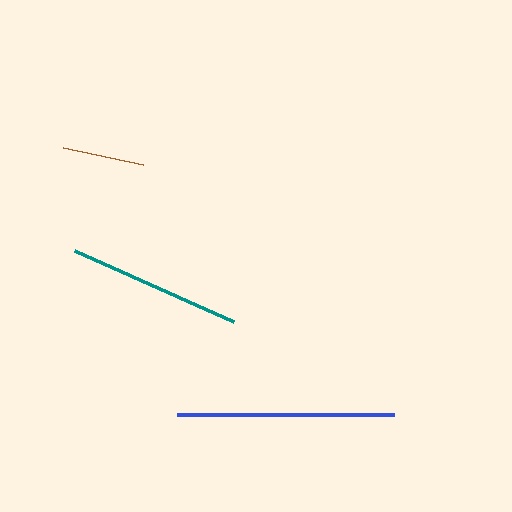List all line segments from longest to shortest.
From longest to shortest: blue, teal, brown.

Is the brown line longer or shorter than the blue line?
The blue line is longer than the brown line.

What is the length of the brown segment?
The brown segment is approximately 82 pixels long.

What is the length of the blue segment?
The blue segment is approximately 216 pixels long.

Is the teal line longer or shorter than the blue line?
The blue line is longer than the teal line.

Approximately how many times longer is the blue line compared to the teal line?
The blue line is approximately 1.2 times the length of the teal line.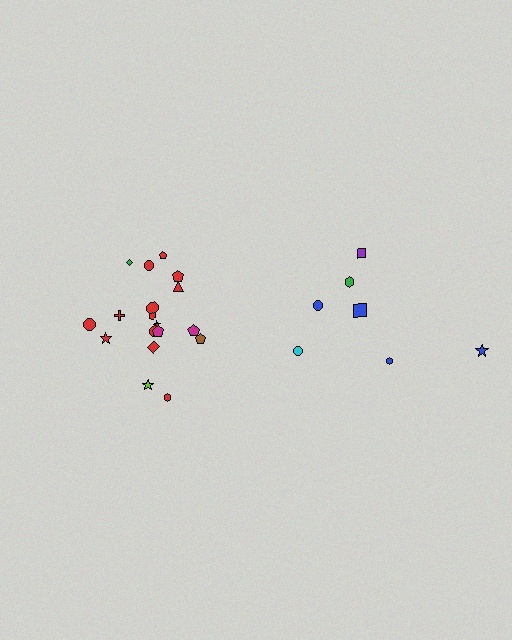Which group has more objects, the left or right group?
The left group.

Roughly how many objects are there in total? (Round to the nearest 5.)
Roughly 25 objects in total.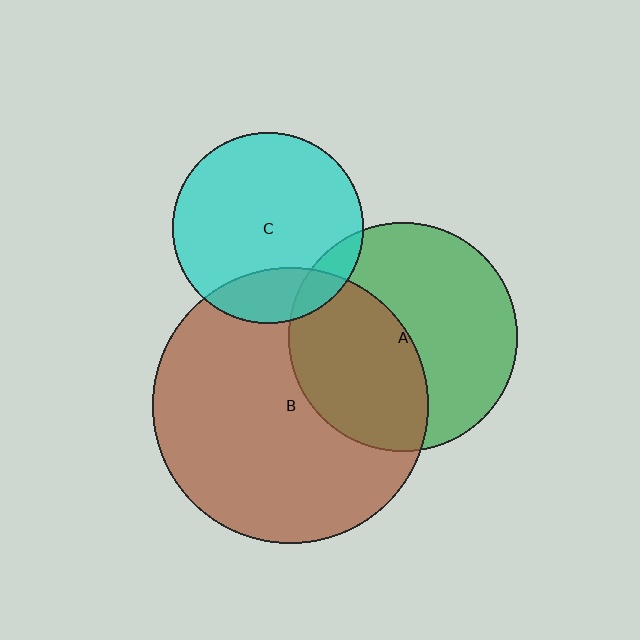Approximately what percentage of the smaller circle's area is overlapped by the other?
Approximately 10%.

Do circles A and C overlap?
Yes.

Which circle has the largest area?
Circle B (brown).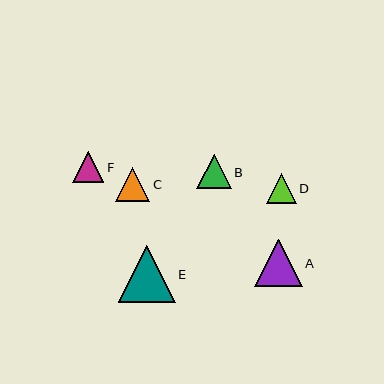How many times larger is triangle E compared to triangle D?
Triangle E is approximately 1.9 times the size of triangle D.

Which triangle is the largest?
Triangle E is the largest with a size of approximately 57 pixels.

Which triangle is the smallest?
Triangle D is the smallest with a size of approximately 30 pixels.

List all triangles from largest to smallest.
From largest to smallest: E, A, B, C, F, D.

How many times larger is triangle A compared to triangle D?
Triangle A is approximately 1.6 times the size of triangle D.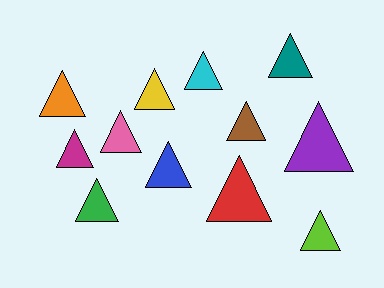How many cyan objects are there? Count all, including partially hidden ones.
There is 1 cyan object.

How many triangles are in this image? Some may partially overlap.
There are 12 triangles.